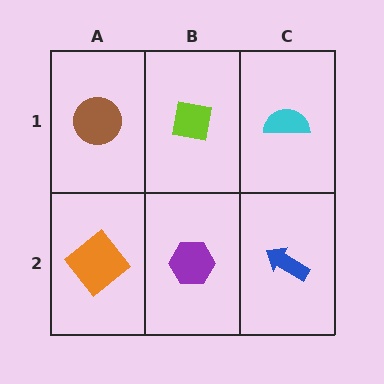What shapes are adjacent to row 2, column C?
A cyan semicircle (row 1, column C), a purple hexagon (row 2, column B).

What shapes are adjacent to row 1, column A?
An orange diamond (row 2, column A), a lime square (row 1, column B).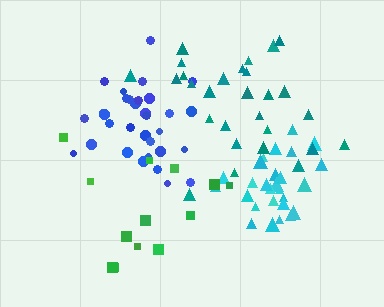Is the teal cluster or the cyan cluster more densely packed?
Cyan.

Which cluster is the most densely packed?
Cyan.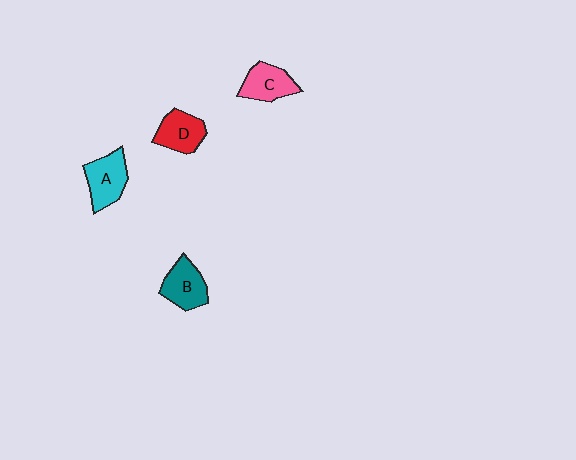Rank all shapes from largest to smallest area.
From largest to smallest: A (cyan), B (teal), C (pink), D (red).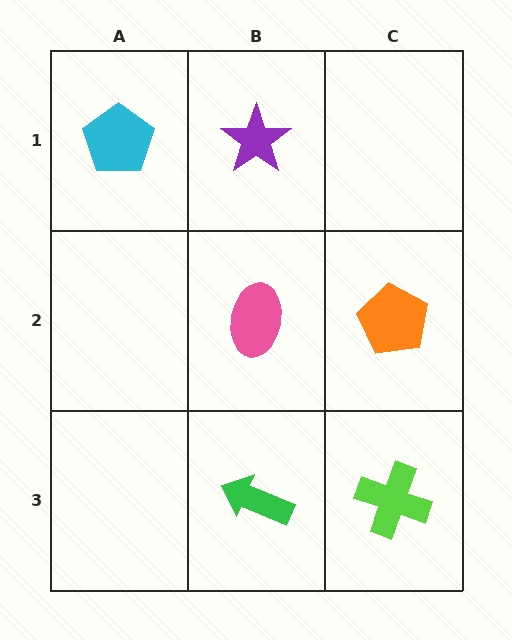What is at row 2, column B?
A pink ellipse.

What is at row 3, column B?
A green arrow.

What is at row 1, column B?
A purple star.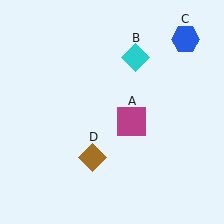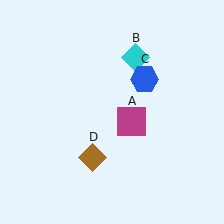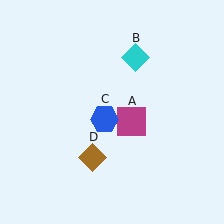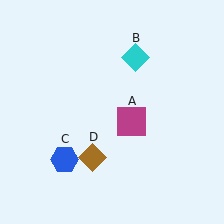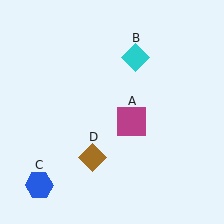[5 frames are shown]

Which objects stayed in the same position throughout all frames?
Magenta square (object A) and cyan diamond (object B) and brown diamond (object D) remained stationary.